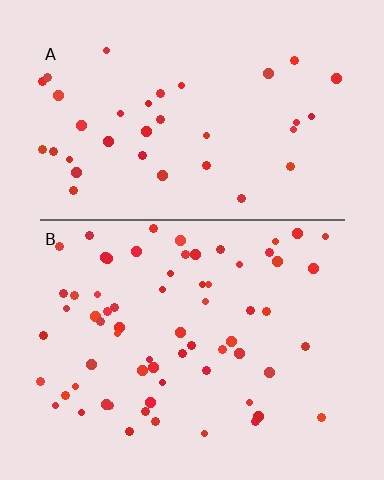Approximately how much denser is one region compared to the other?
Approximately 1.8× — region B over region A.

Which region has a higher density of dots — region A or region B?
B (the bottom).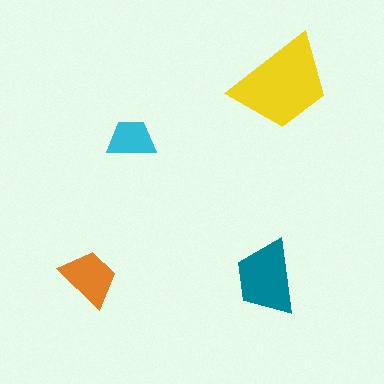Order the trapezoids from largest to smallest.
the yellow one, the teal one, the orange one, the cyan one.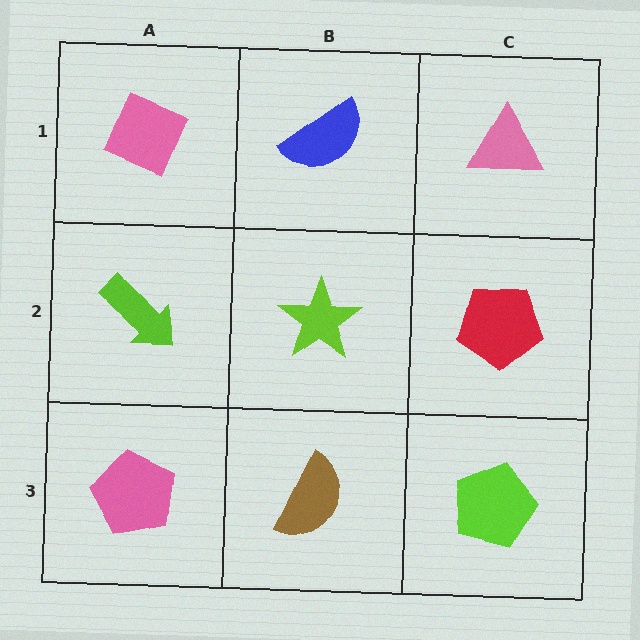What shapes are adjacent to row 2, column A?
A pink diamond (row 1, column A), a pink pentagon (row 3, column A), a lime star (row 2, column B).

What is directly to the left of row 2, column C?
A lime star.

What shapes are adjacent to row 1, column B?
A lime star (row 2, column B), a pink diamond (row 1, column A), a pink triangle (row 1, column C).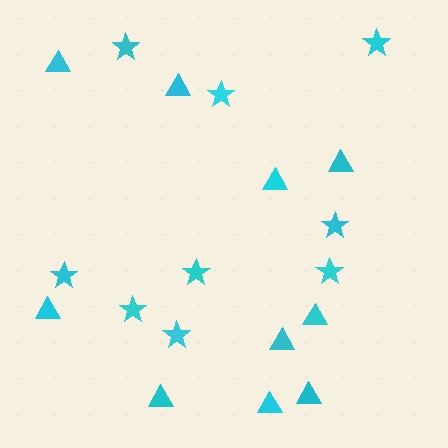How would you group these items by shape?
There are 2 groups: one group of stars (9) and one group of triangles (10).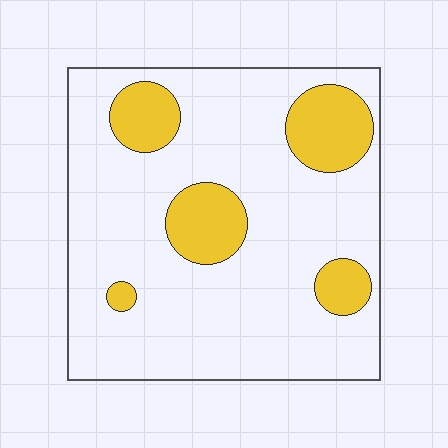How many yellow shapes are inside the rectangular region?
5.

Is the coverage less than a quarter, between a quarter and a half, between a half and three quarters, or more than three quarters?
Less than a quarter.